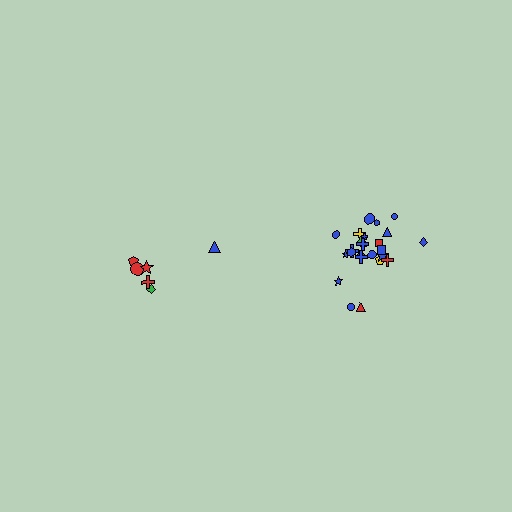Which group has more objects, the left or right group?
The right group.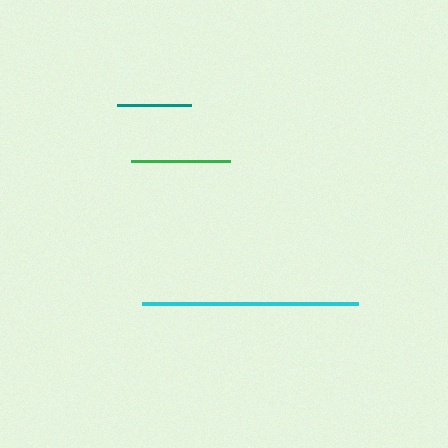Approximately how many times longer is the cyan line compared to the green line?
The cyan line is approximately 2.2 times the length of the green line.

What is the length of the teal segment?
The teal segment is approximately 74 pixels long.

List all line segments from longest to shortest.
From longest to shortest: cyan, green, teal.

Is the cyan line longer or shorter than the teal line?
The cyan line is longer than the teal line.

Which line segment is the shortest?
The teal line is the shortest at approximately 74 pixels.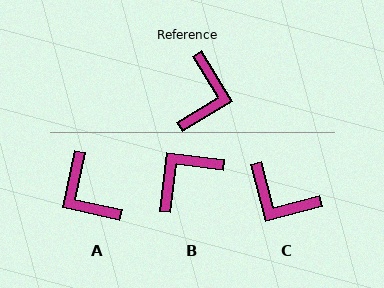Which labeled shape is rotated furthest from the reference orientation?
B, about 142 degrees away.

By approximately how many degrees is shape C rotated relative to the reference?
Approximately 106 degrees clockwise.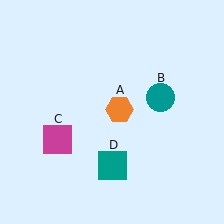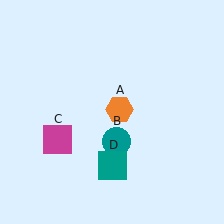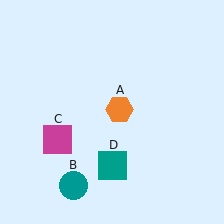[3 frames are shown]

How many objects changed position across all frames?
1 object changed position: teal circle (object B).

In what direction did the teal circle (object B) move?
The teal circle (object B) moved down and to the left.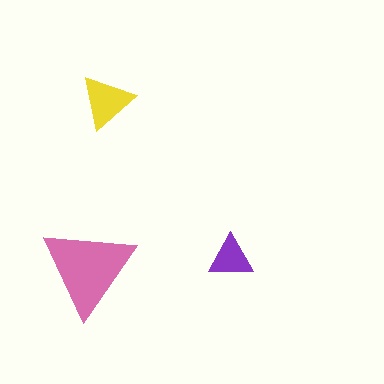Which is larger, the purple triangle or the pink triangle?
The pink one.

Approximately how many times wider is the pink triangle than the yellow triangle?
About 1.5 times wider.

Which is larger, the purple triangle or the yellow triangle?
The yellow one.